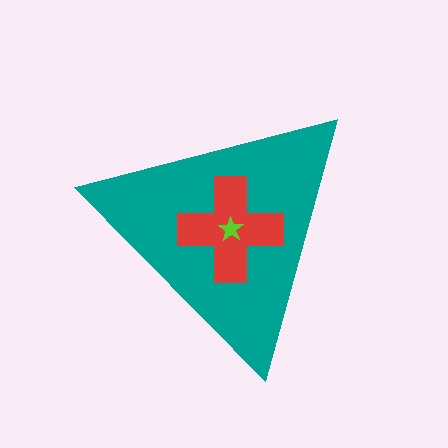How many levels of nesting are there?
3.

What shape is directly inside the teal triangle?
The red cross.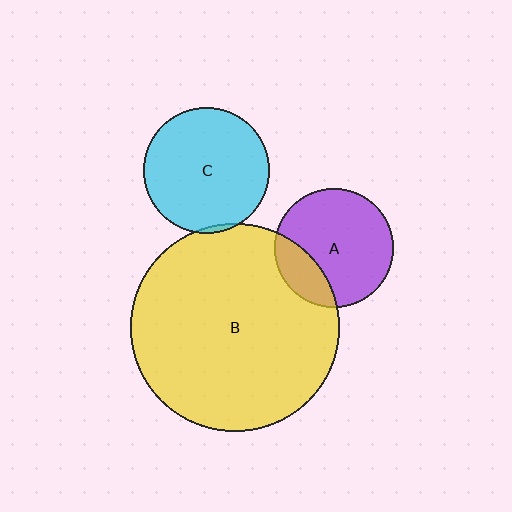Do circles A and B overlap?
Yes.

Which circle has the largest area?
Circle B (yellow).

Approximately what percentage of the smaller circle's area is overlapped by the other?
Approximately 20%.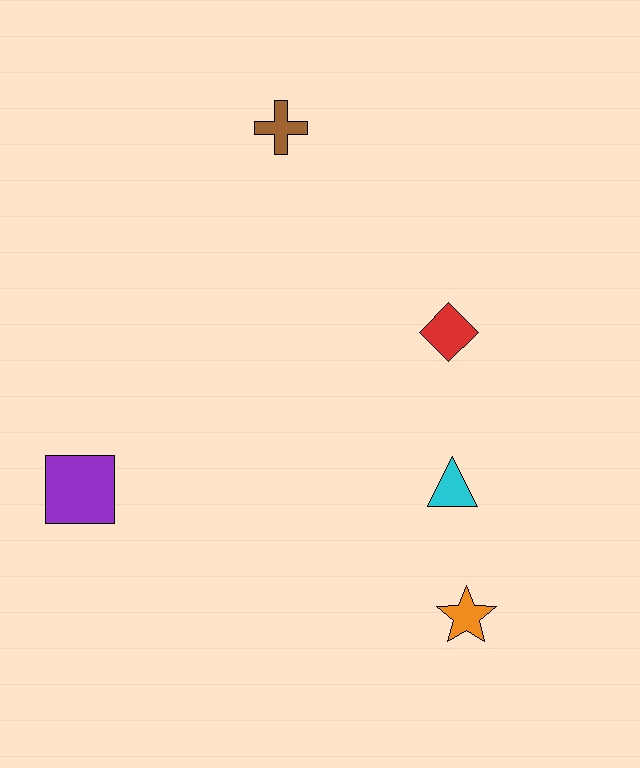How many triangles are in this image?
There is 1 triangle.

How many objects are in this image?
There are 5 objects.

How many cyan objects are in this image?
There is 1 cyan object.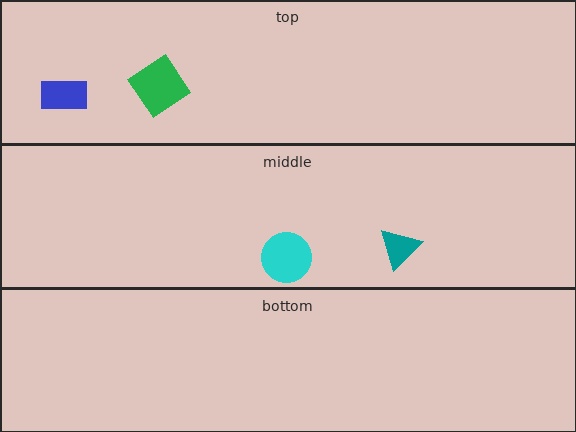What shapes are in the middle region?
The teal triangle, the cyan circle.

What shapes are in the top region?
The blue rectangle, the green diamond.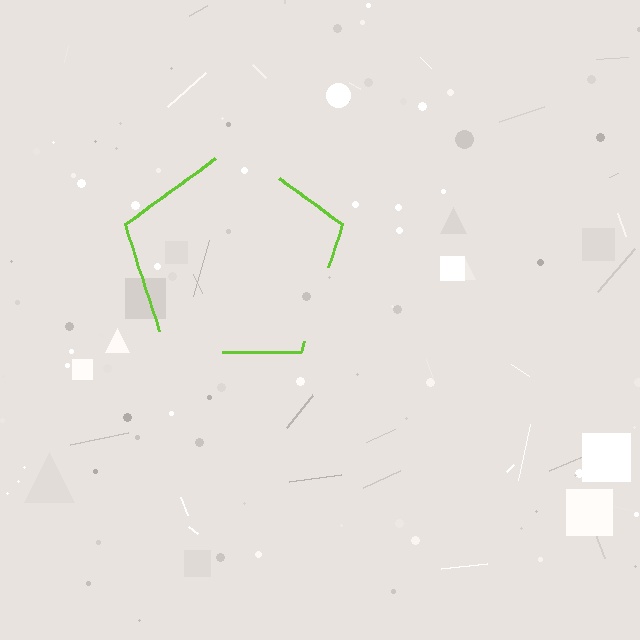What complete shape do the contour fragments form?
The contour fragments form a pentagon.